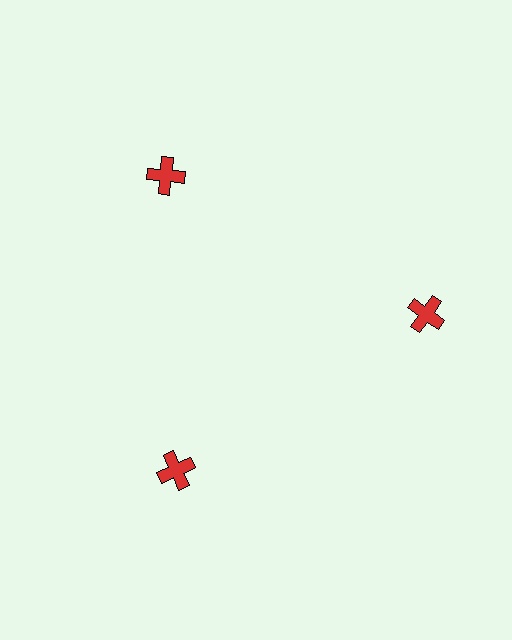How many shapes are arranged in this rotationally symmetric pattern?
There are 3 shapes, arranged in 3 groups of 1.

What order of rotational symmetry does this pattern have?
This pattern has 3-fold rotational symmetry.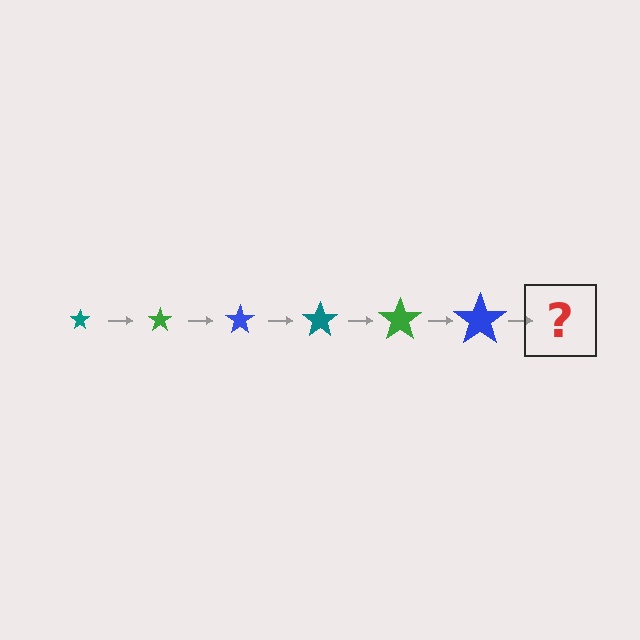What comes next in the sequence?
The next element should be a teal star, larger than the previous one.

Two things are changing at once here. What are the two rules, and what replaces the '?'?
The two rules are that the star grows larger each step and the color cycles through teal, green, and blue. The '?' should be a teal star, larger than the previous one.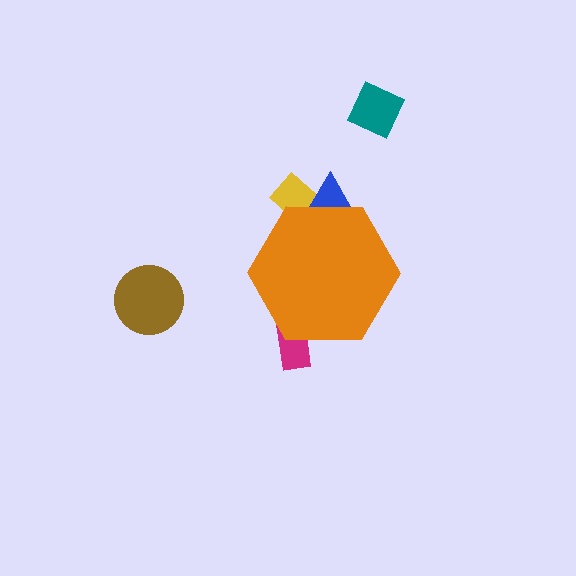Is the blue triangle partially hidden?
Yes, the blue triangle is partially hidden behind the orange hexagon.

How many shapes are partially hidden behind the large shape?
3 shapes are partially hidden.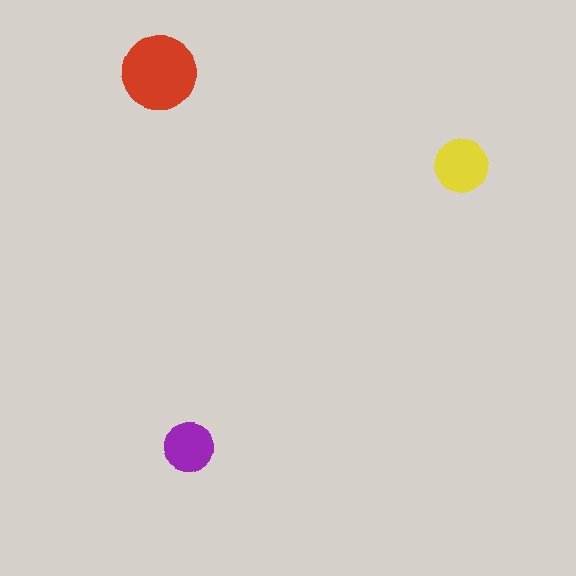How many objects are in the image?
There are 3 objects in the image.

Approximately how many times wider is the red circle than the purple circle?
About 1.5 times wider.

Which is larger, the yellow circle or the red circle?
The red one.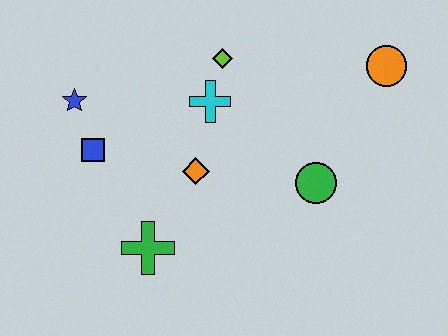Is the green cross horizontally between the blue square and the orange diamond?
Yes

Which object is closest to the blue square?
The blue star is closest to the blue square.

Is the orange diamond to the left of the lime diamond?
Yes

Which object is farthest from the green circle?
The blue star is farthest from the green circle.